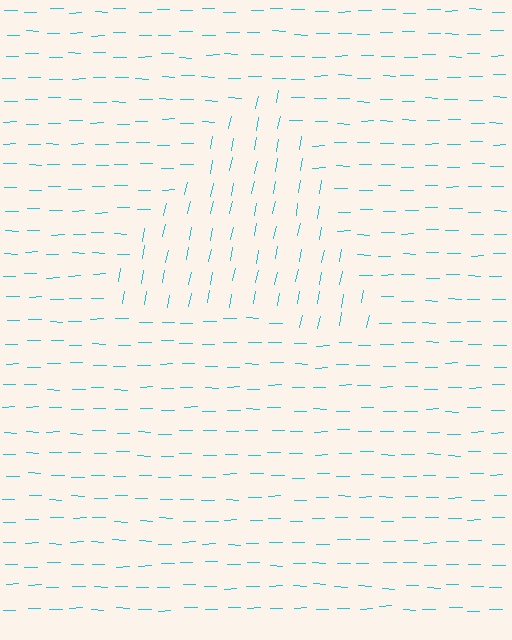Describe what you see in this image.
The image is filled with small cyan line segments. A triangle region in the image has lines oriented differently from the surrounding lines, creating a visible texture boundary.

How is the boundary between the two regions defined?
The boundary is defined purely by a change in line orientation (approximately 79 degrees difference). All lines are the same color and thickness.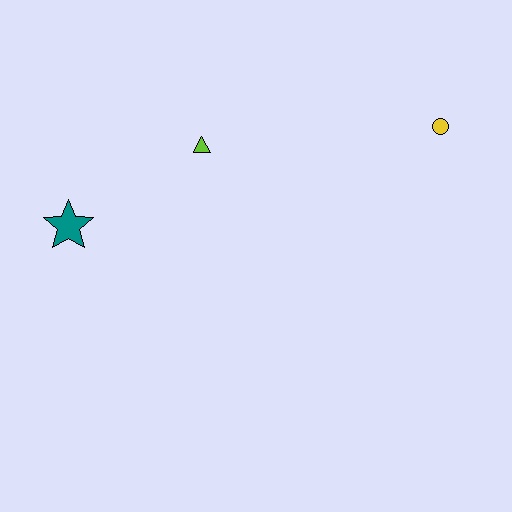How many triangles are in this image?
There is 1 triangle.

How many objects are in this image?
There are 3 objects.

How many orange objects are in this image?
There are no orange objects.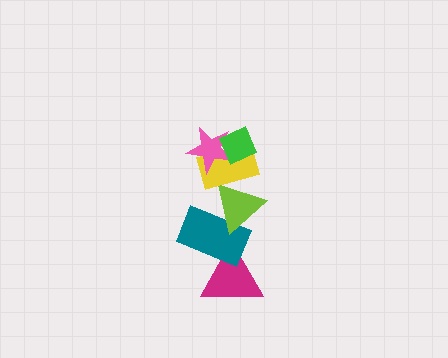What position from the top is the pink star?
The pink star is 2nd from the top.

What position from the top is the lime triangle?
The lime triangle is 4th from the top.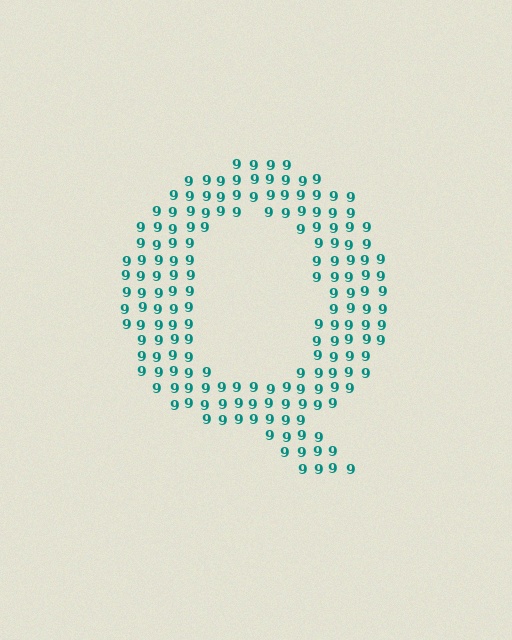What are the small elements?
The small elements are digit 9's.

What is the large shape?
The large shape is the letter Q.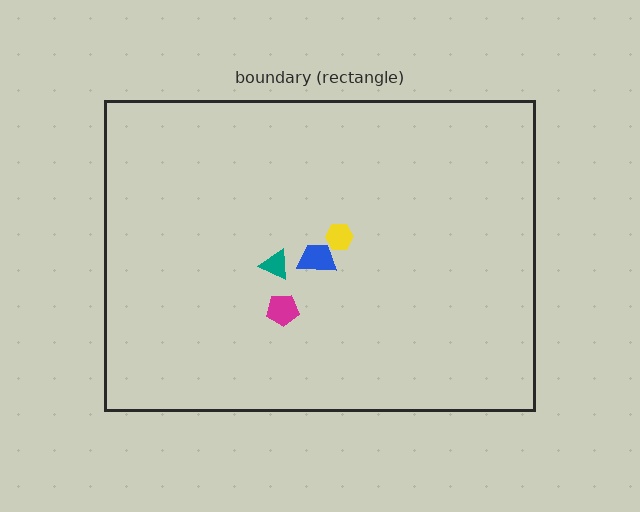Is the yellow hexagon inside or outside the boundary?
Inside.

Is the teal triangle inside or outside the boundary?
Inside.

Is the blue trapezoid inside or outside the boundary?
Inside.